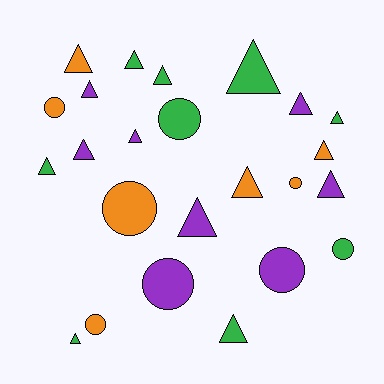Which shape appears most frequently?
Triangle, with 16 objects.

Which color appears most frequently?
Green, with 9 objects.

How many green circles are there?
There are 2 green circles.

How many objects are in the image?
There are 24 objects.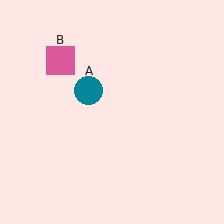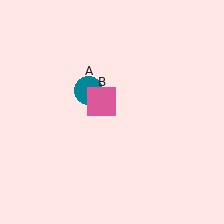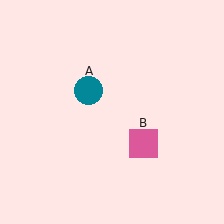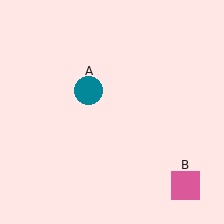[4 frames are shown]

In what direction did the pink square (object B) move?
The pink square (object B) moved down and to the right.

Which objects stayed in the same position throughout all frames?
Teal circle (object A) remained stationary.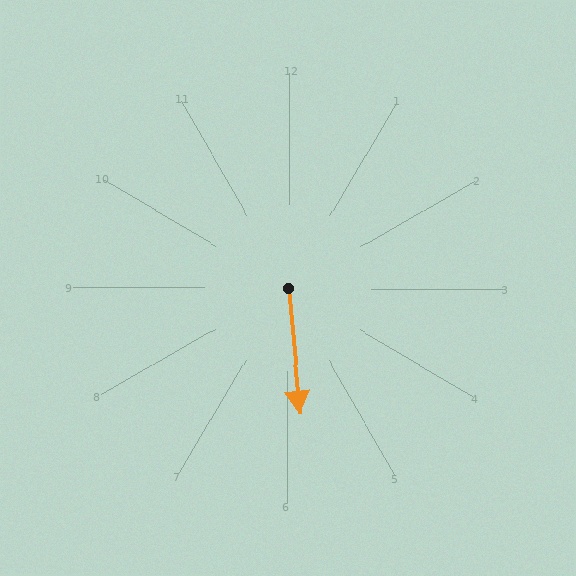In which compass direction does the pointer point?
South.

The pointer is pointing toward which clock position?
Roughly 6 o'clock.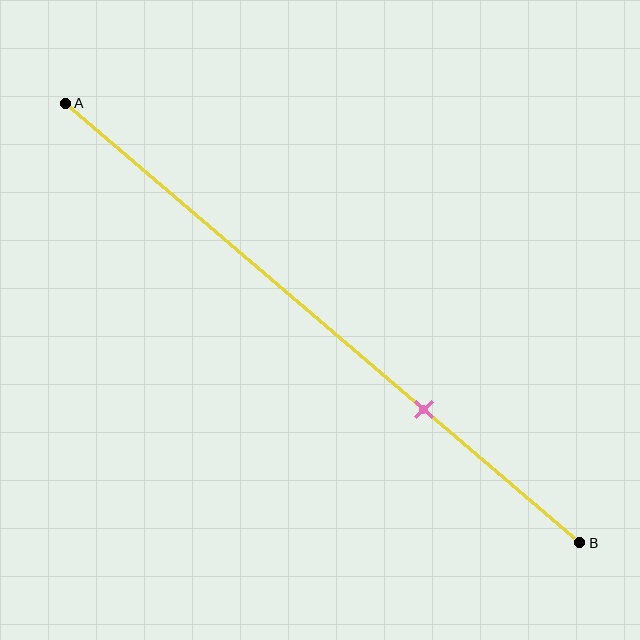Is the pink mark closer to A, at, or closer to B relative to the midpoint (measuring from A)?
The pink mark is closer to point B than the midpoint of segment AB.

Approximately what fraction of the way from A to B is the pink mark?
The pink mark is approximately 70% of the way from A to B.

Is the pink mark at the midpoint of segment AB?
No, the mark is at about 70% from A, not at the 50% midpoint.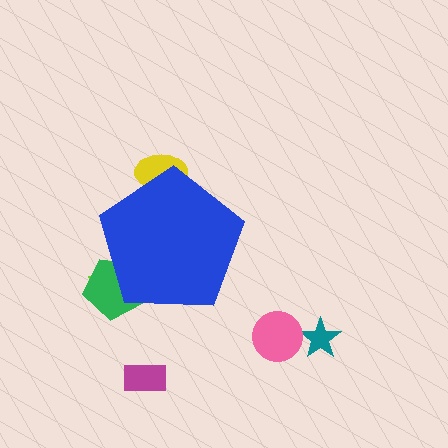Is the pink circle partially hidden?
No, the pink circle is fully visible.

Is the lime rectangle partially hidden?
Yes, the lime rectangle is partially hidden behind the blue pentagon.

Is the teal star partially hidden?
No, the teal star is fully visible.